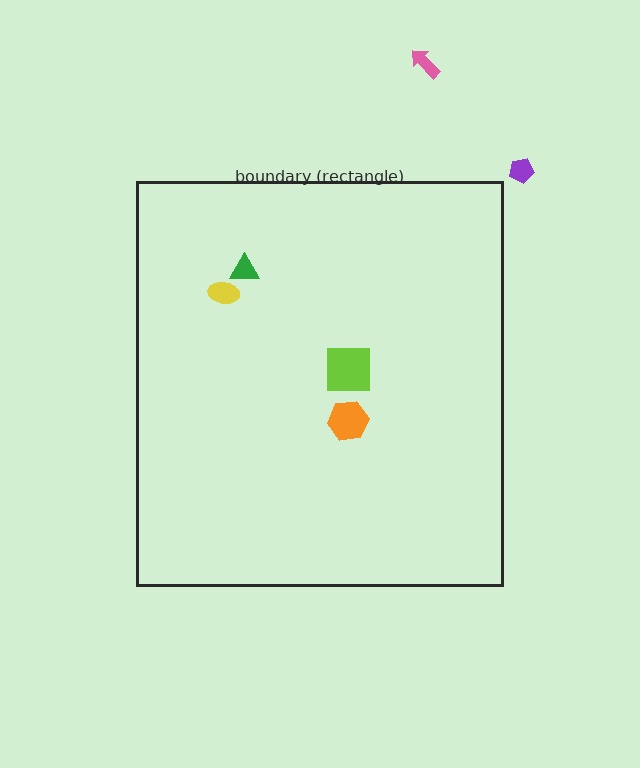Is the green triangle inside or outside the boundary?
Inside.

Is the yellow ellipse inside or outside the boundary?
Inside.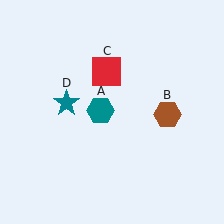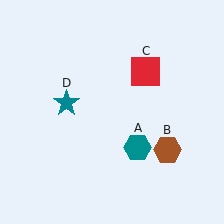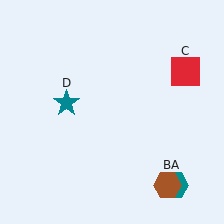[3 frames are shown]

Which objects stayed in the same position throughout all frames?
Teal star (object D) remained stationary.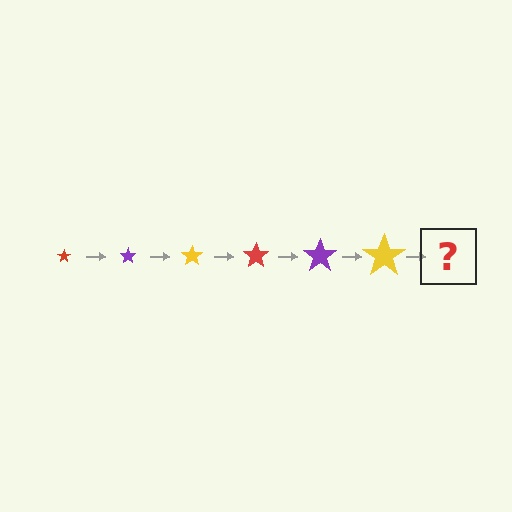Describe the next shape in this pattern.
It should be a red star, larger than the previous one.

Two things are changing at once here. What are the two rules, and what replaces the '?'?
The two rules are that the star grows larger each step and the color cycles through red, purple, and yellow. The '?' should be a red star, larger than the previous one.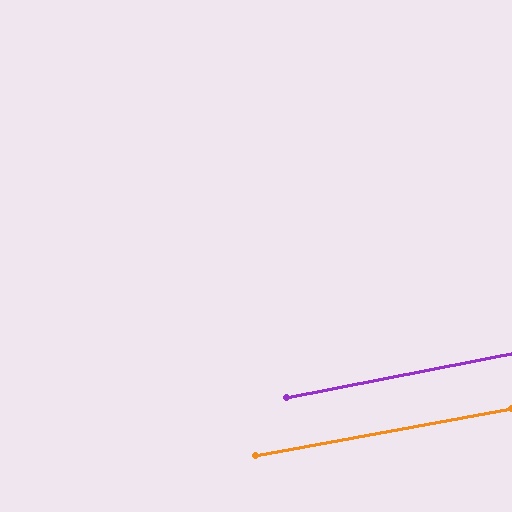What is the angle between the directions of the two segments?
Approximately 1 degree.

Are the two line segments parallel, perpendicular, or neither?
Parallel — their directions differ by only 0.7°.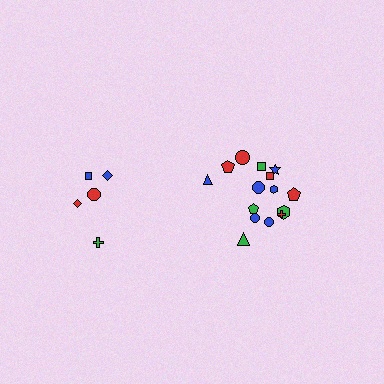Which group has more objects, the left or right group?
The right group.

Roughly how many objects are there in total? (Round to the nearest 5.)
Roughly 20 objects in total.